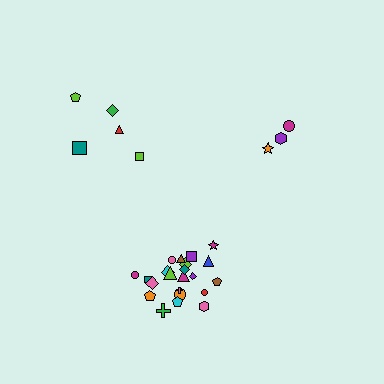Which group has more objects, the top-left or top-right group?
The top-left group.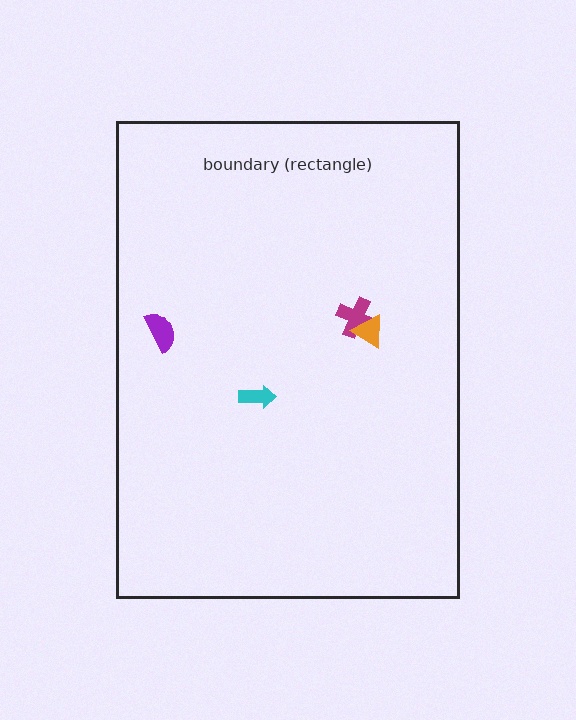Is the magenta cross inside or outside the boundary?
Inside.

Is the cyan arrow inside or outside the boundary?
Inside.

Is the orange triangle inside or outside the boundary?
Inside.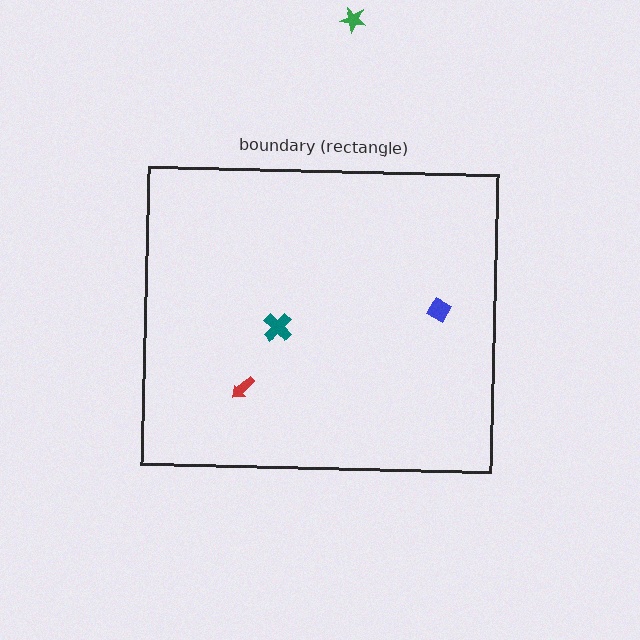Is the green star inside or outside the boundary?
Outside.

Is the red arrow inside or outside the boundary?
Inside.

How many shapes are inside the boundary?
3 inside, 1 outside.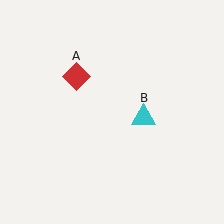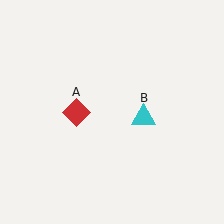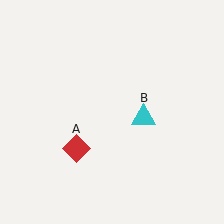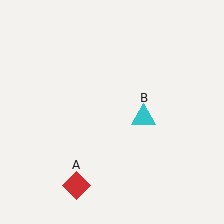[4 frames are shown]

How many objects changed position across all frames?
1 object changed position: red diamond (object A).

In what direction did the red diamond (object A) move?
The red diamond (object A) moved down.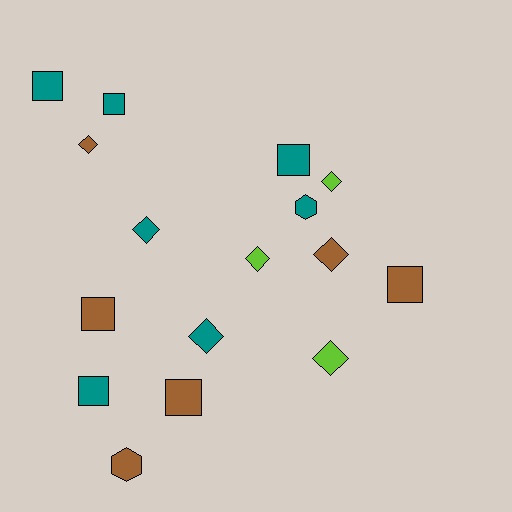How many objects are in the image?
There are 16 objects.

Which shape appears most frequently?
Diamond, with 7 objects.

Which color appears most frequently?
Teal, with 7 objects.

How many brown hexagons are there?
There is 1 brown hexagon.